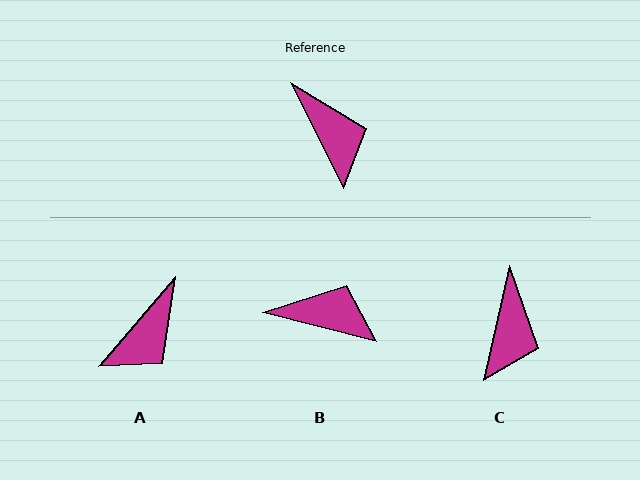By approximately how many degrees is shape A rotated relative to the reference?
Approximately 67 degrees clockwise.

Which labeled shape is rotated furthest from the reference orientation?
A, about 67 degrees away.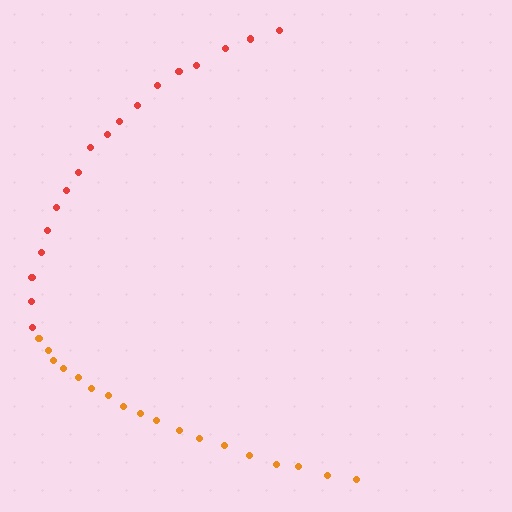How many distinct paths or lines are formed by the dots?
There are 2 distinct paths.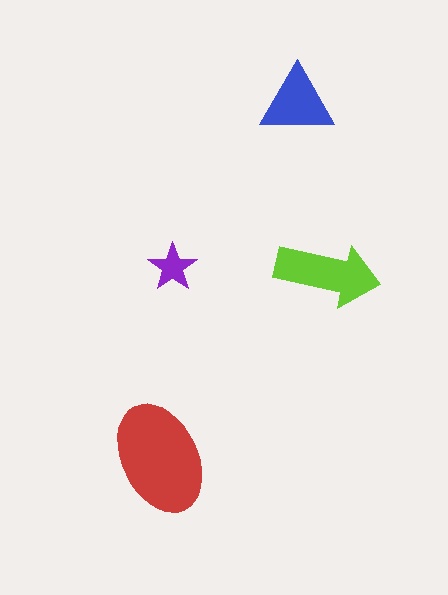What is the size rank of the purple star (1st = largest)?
4th.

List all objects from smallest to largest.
The purple star, the blue triangle, the lime arrow, the red ellipse.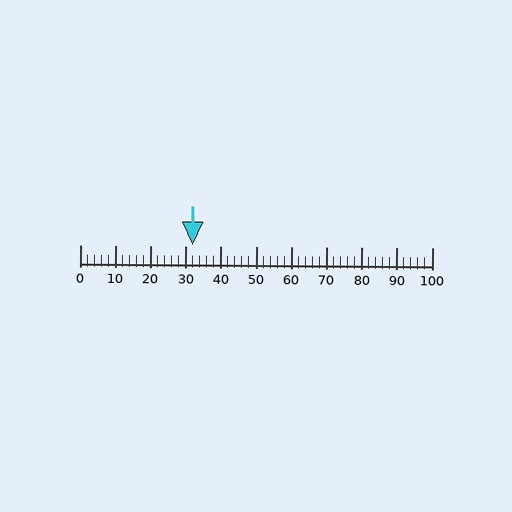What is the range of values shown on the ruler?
The ruler shows values from 0 to 100.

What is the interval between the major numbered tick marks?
The major tick marks are spaced 10 units apart.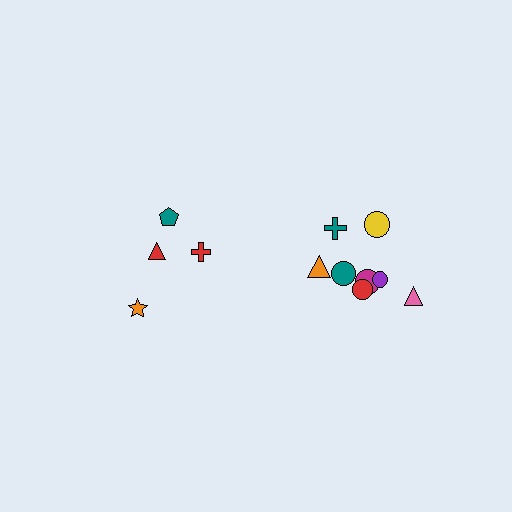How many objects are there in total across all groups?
There are 12 objects.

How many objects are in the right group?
There are 8 objects.